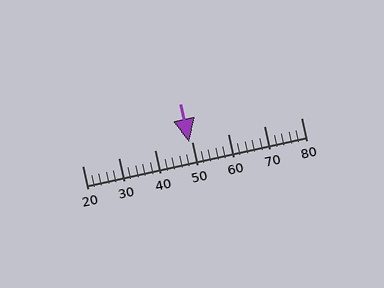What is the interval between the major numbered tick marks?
The major tick marks are spaced 10 units apart.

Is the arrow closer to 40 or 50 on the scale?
The arrow is closer to 50.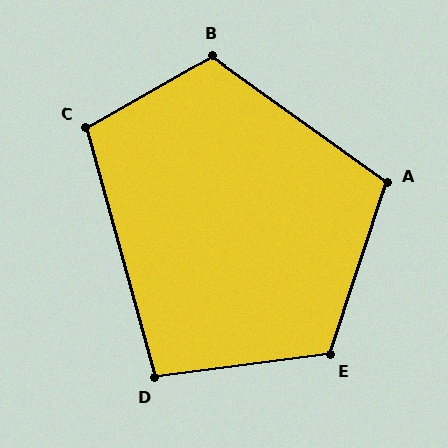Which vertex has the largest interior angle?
E, at approximately 115 degrees.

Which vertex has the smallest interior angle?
D, at approximately 98 degrees.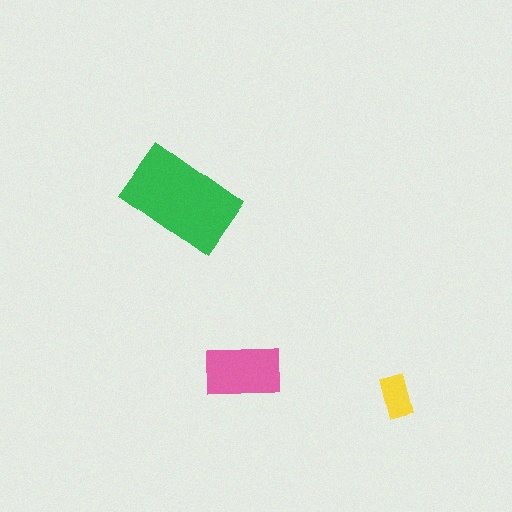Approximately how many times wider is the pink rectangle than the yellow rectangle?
About 2 times wider.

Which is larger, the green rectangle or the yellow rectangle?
The green one.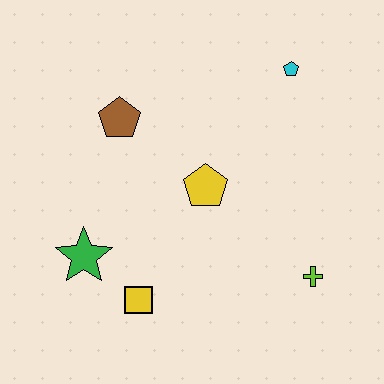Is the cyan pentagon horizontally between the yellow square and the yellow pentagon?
No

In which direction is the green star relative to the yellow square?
The green star is to the left of the yellow square.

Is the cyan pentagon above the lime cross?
Yes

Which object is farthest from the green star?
The cyan pentagon is farthest from the green star.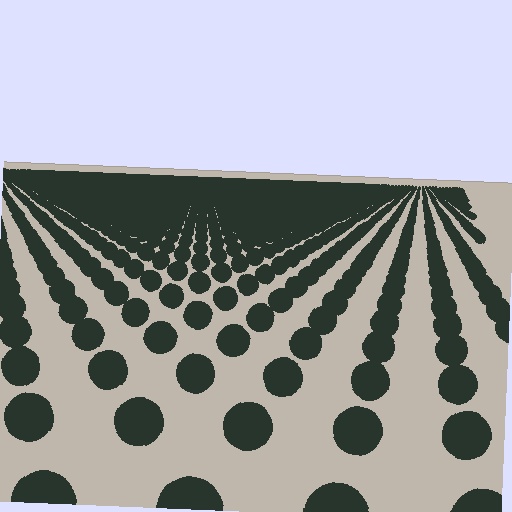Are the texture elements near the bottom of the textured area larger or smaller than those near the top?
Larger. Near the bottom, elements are closer to the viewer and appear at a bigger on-screen size.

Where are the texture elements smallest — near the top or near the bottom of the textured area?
Near the top.